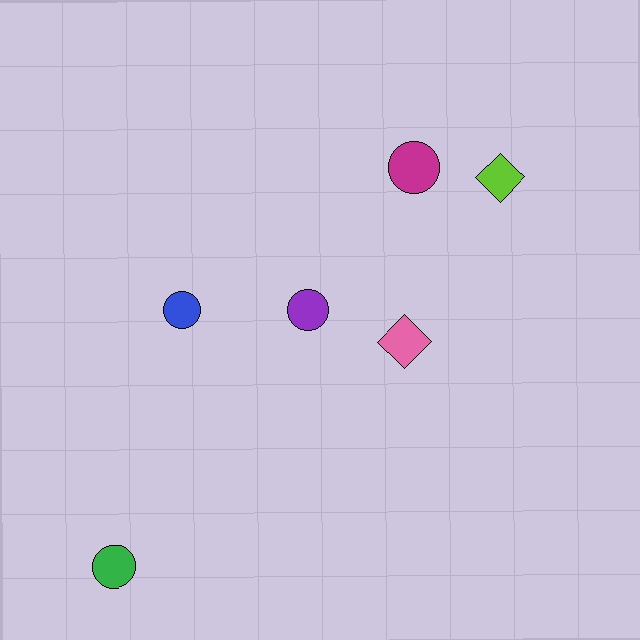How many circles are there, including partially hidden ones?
There are 4 circles.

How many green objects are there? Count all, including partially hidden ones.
There is 1 green object.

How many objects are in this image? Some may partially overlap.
There are 6 objects.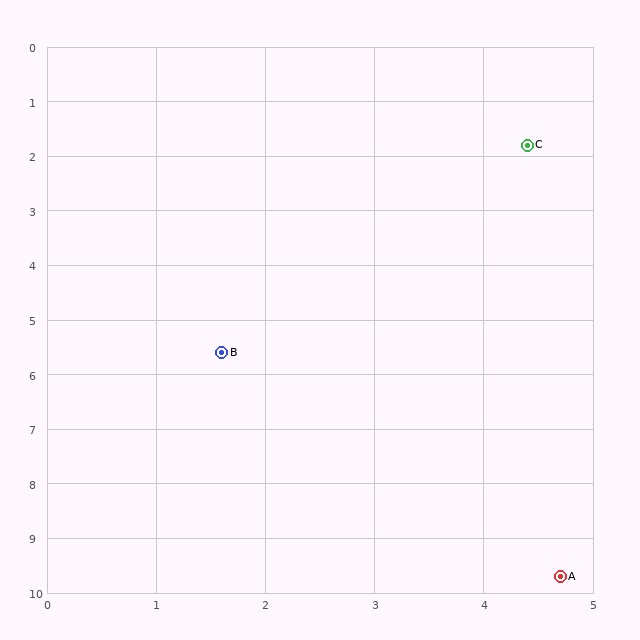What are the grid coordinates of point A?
Point A is at approximately (4.7, 9.7).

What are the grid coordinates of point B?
Point B is at approximately (1.6, 5.6).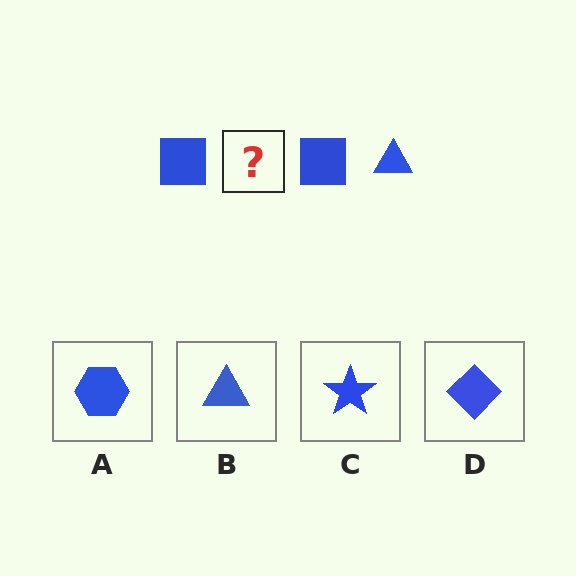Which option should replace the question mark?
Option B.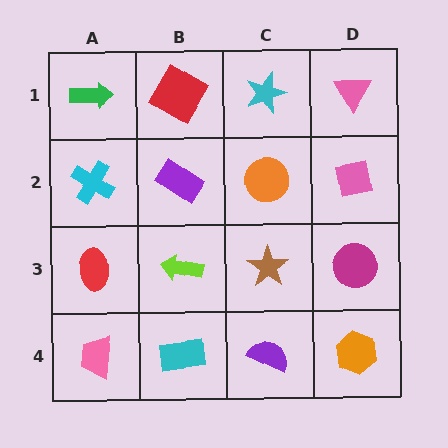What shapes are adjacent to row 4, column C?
A brown star (row 3, column C), a cyan rectangle (row 4, column B), an orange hexagon (row 4, column D).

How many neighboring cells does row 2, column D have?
3.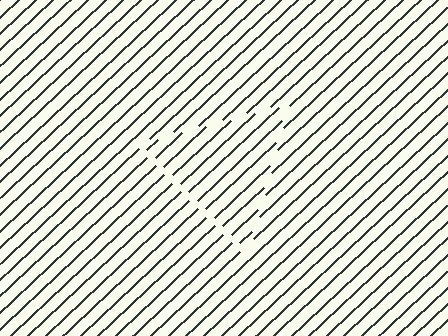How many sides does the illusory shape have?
3 sides — the line-ends trace a triangle.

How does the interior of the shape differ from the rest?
The interior of the shape contains the same grating, shifted by half a period — the contour is defined by the phase discontinuity where line-ends from the inner and outer gratings abut.